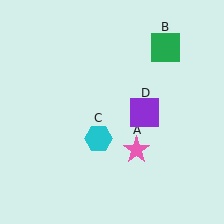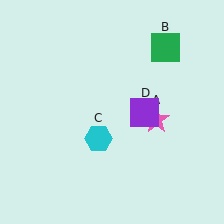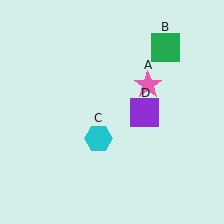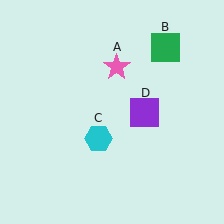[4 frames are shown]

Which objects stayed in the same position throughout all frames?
Green square (object B) and cyan hexagon (object C) and purple square (object D) remained stationary.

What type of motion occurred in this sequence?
The pink star (object A) rotated counterclockwise around the center of the scene.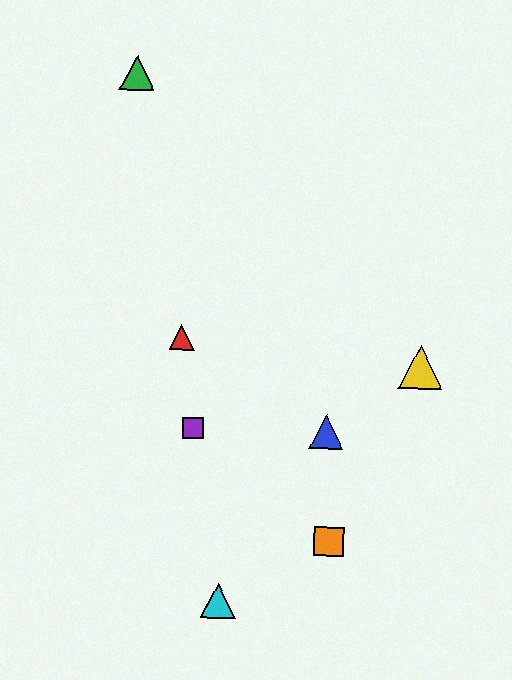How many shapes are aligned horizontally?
2 shapes (the blue triangle, the purple square) are aligned horizontally.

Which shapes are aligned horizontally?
The blue triangle, the purple square are aligned horizontally.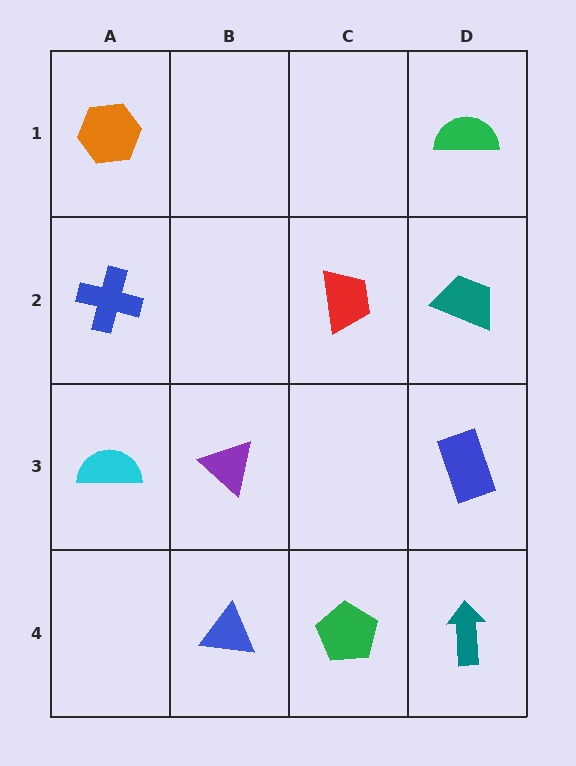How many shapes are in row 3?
3 shapes.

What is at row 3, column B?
A purple triangle.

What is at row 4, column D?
A teal arrow.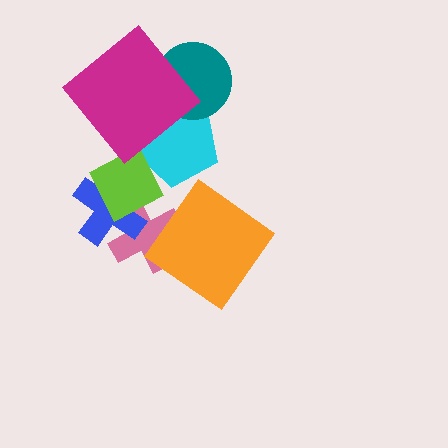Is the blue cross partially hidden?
Yes, it is partially covered by another shape.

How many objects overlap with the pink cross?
3 objects overlap with the pink cross.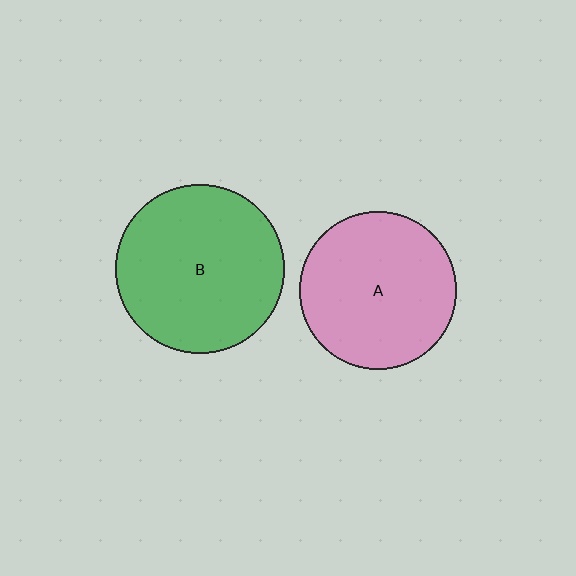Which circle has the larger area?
Circle B (green).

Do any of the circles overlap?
No, none of the circles overlap.